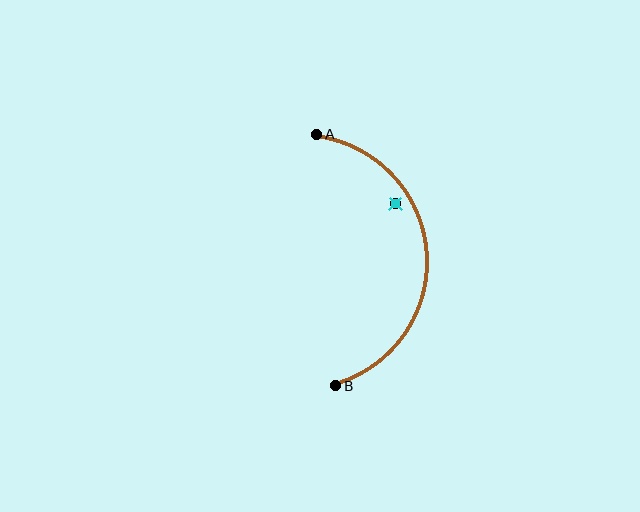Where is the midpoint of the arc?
The arc midpoint is the point on the curve farthest from the straight line joining A and B. It sits to the right of that line.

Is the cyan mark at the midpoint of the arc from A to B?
No — the cyan mark does not lie on the arc at all. It sits slightly inside the curve.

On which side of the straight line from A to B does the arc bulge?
The arc bulges to the right of the straight line connecting A and B.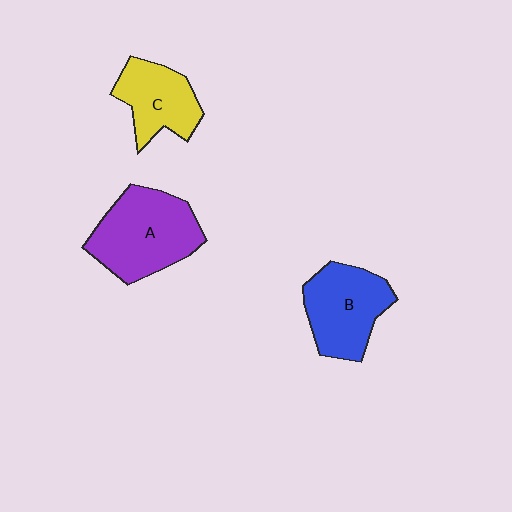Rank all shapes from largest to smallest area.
From largest to smallest: A (purple), B (blue), C (yellow).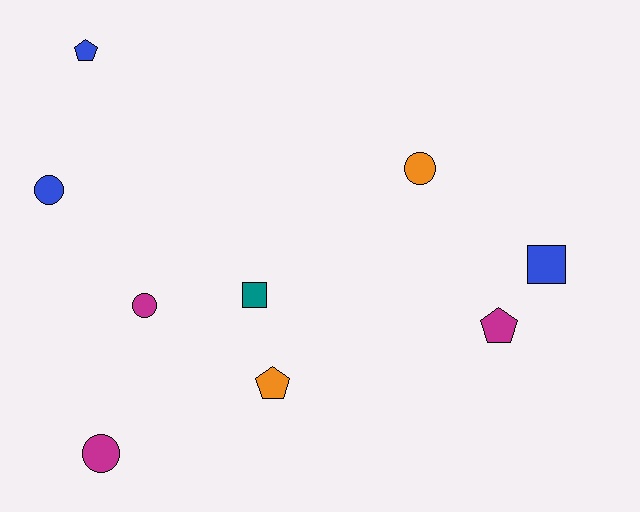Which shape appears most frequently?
Circle, with 4 objects.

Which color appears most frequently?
Magenta, with 3 objects.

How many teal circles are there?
There are no teal circles.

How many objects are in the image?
There are 9 objects.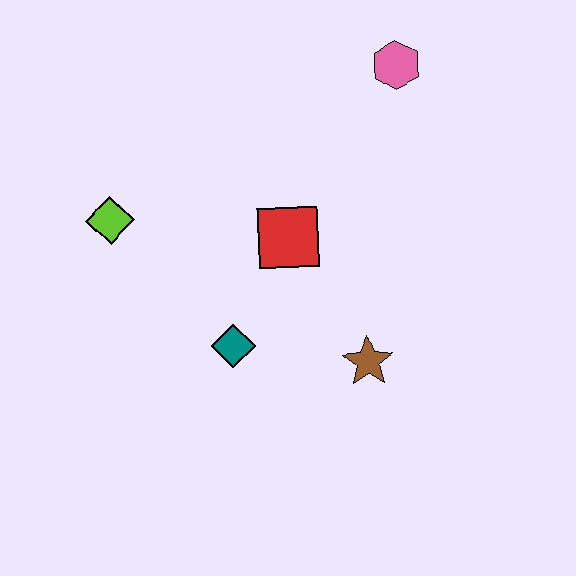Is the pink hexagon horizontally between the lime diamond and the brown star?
No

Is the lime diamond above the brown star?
Yes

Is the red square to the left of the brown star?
Yes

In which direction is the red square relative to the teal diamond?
The red square is above the teal diamond.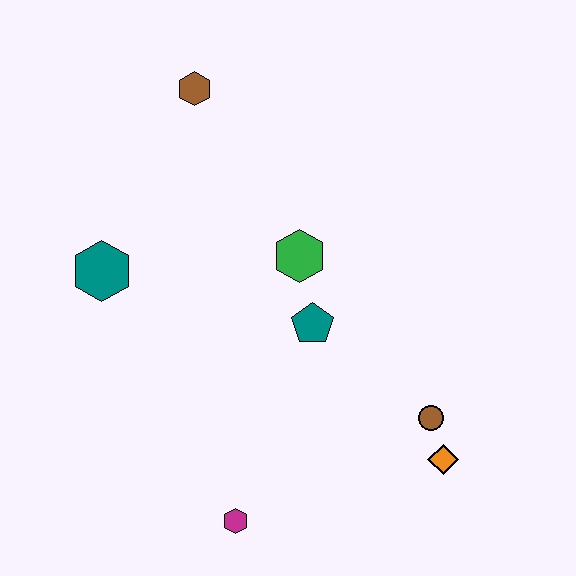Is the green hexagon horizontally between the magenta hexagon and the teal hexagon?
No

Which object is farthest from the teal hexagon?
The orange diamond is farthest from the teal hexagon.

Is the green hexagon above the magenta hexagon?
Yes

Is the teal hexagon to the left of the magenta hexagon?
Yes